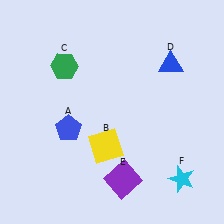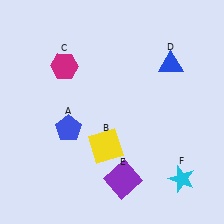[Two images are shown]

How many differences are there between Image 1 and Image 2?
There is 1 difference between the two images.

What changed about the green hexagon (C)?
In Image 1, C is green. In Image 2, it changed to magenta.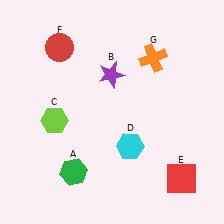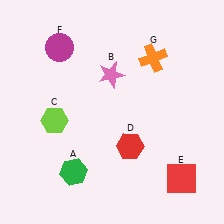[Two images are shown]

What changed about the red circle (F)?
In Image 1, F is red. In Image 2, it changed to magenta.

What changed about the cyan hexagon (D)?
In Image 1, D is cyan. In Image 2, it changed to red.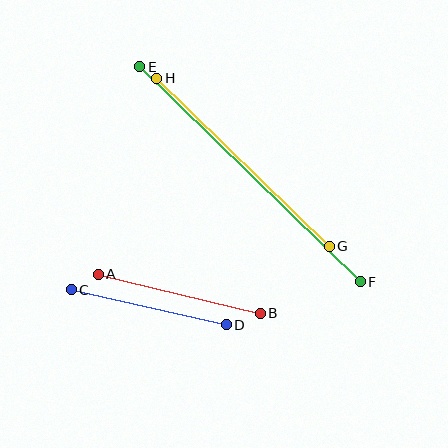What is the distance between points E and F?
The distance is approximately 308 pixels.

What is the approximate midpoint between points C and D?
The midpoint is at approximately (149, 307) pixels.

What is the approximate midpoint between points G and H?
The midpoint is at approximately (243, 162) pixels.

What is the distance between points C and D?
The distance is approximately 159 pixels.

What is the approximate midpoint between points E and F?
The midpoint is at approximately (250, 174) pixels.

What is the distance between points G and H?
The distance is approximately 241 pixels.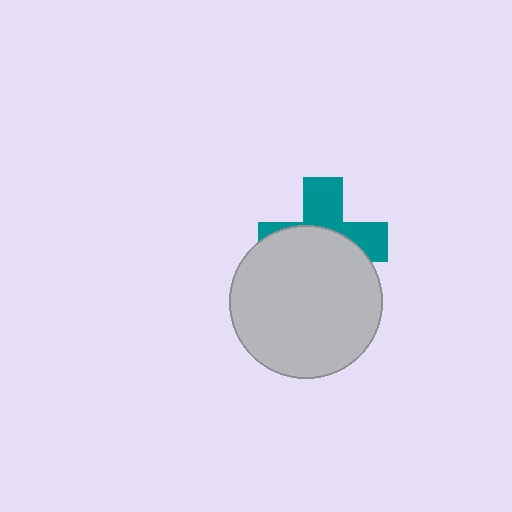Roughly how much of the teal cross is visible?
A small part of it is visible (roughly 43%).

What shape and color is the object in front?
The object in front is a light gray circle.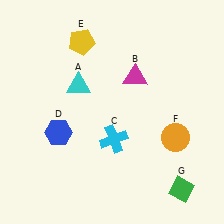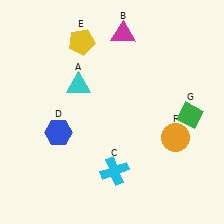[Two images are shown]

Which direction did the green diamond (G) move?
The green diamond (G) moved up.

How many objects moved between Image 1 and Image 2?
3 objects moved between the two images.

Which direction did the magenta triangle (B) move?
The magenta triangle (B) moved up.